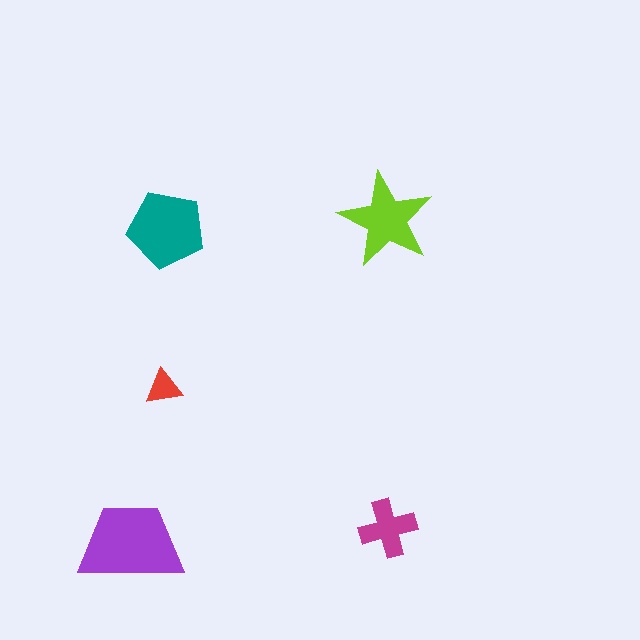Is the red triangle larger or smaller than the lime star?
Smaller.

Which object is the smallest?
The red triangle.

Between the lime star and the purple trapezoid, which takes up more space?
The purple trapezoid.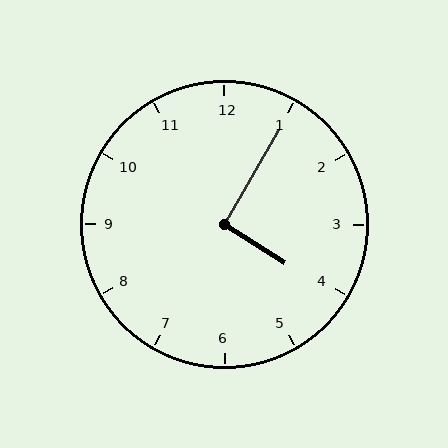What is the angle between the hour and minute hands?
Approximately 92 degrees.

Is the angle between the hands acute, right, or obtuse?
It is right.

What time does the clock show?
4:05.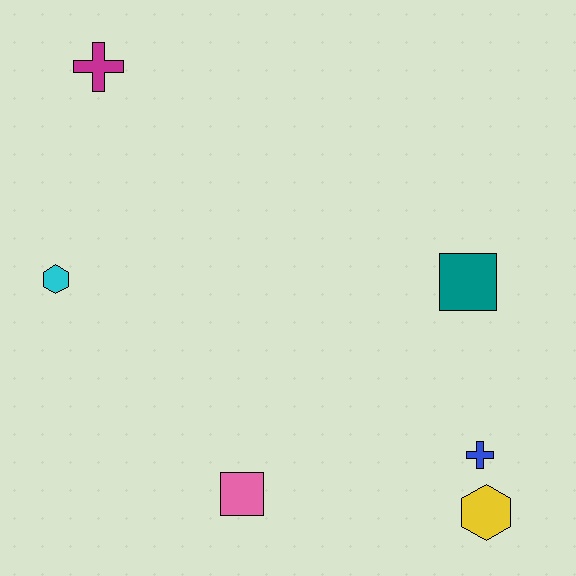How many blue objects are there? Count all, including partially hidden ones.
There is 1 blue object.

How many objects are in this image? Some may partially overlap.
There are 6 objects.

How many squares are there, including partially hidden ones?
There are 2 squares.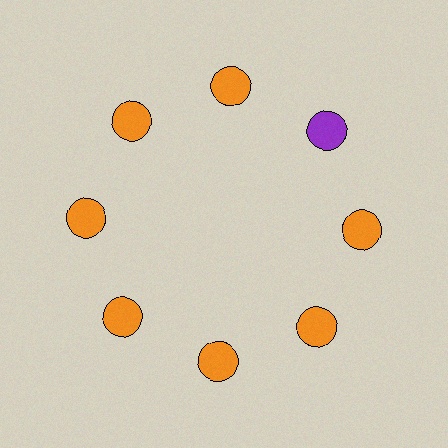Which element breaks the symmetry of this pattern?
The purple circle at roughly the 2 o'clock position breaks the symmetry. All other shapes are orange circles.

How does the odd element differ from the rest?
It has a different color: purple instead of orange.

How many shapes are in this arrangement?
There are 8 shapes arranged in a ring pattern.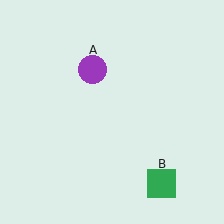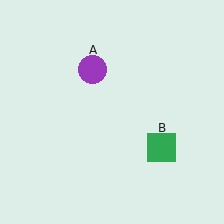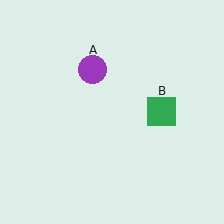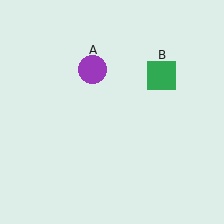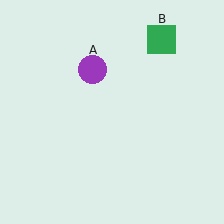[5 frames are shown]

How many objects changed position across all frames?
1 object changed position: green square (object B).